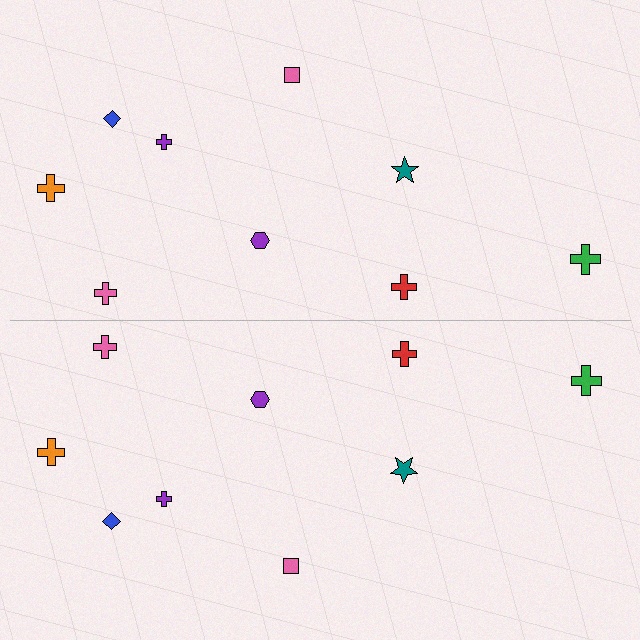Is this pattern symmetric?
Yes, this pattern has bilateral (reflection) symmetry.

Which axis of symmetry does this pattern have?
The pattern has a horizontal axis of symmetry running through the center of the image.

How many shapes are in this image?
There are 18 shapes in this image.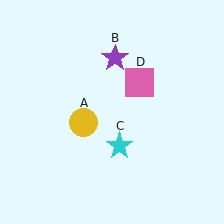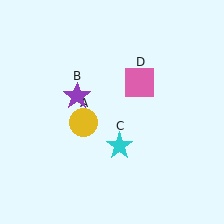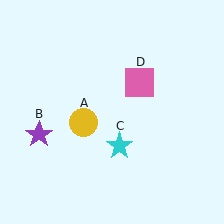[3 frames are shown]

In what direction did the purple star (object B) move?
The purple star (object B) moved down and to the left.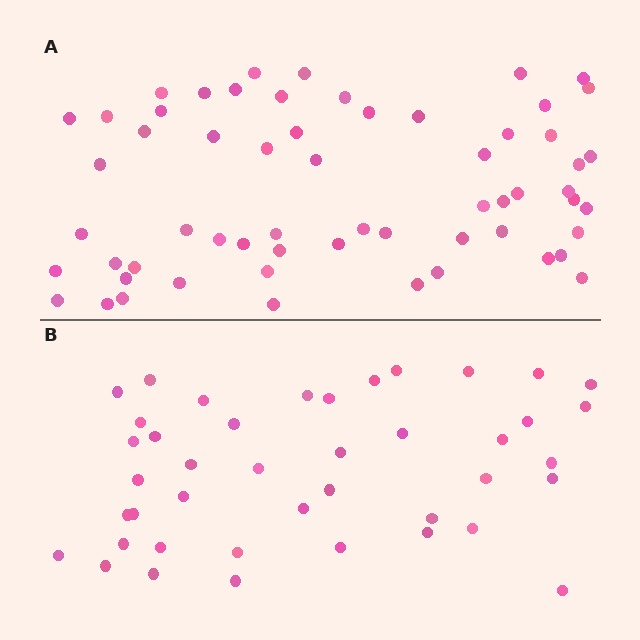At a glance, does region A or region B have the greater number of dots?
Region A (the top region) has more dots.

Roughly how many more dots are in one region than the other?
Region A has approximately 20 more dots than region B.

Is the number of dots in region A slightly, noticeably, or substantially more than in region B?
Region A has noticeably more, but not dramatically so. The ratio is roughly 1.4 to 1.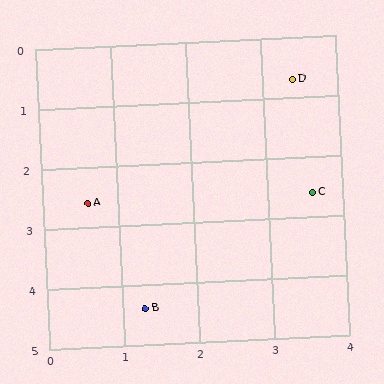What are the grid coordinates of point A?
Point A is at approximately (0.6, 2.6).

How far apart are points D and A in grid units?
Points D and A are about 3.4 grid units apart.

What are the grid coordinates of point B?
Point B is at approximately (1.3, 4.4).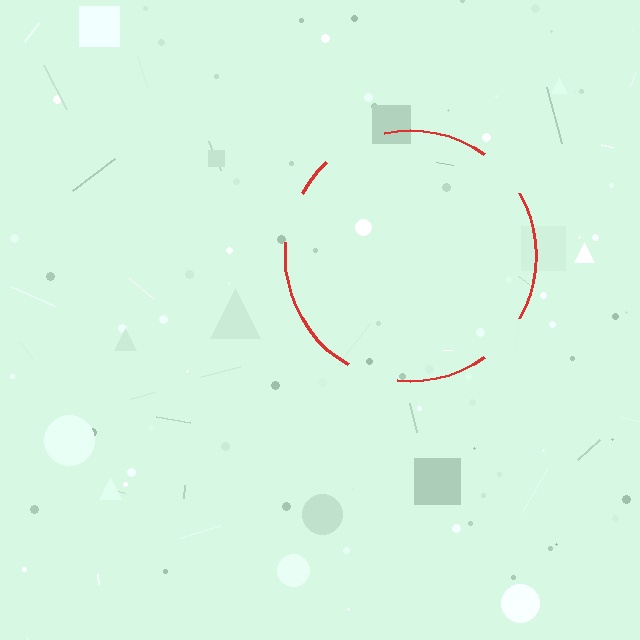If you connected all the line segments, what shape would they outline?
They would outline a circle.